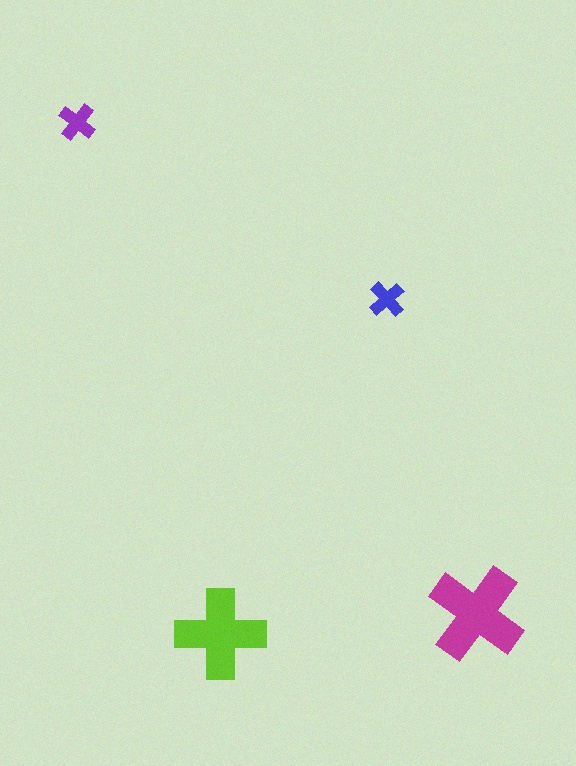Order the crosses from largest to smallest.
the magenta one, the lime one, the purple one, the blue one.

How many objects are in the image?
There are 4 objects in the image.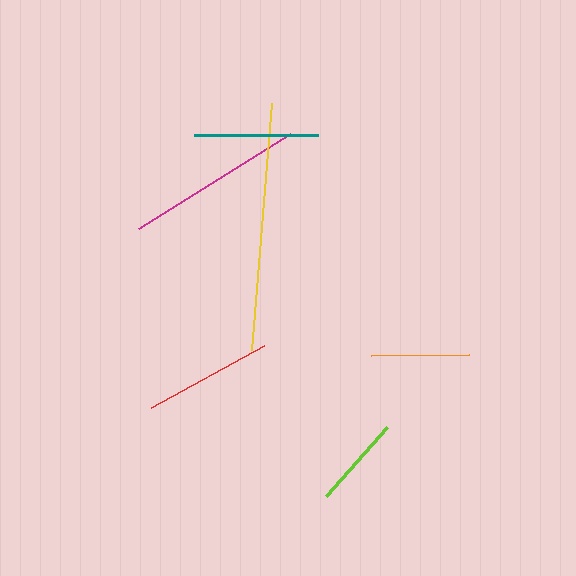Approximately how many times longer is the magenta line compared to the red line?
The magenta line is approximately 1.4 times the length of the red line.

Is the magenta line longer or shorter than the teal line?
The magenta line is longer than the teal line.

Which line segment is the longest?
The yellow line is the longest at approximately 249 pixels.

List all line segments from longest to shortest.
From longest to shortest: yellow, magenta, red, teal, orange, lime.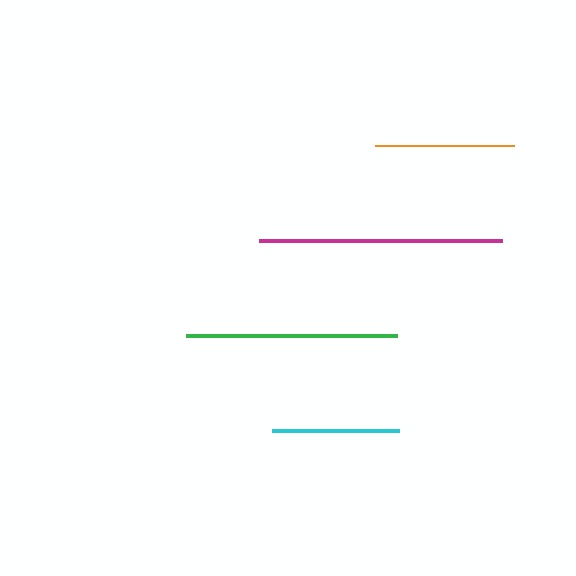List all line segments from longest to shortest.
From longest to shortest: magenta, green, orange, cyan.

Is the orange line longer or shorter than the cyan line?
The orange line is longer than the cyan line.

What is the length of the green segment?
The green segment is approximately 211 pixels long.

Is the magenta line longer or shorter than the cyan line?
The magenta line is longer than the cyan line.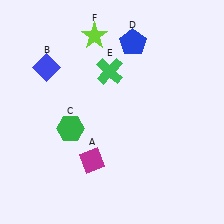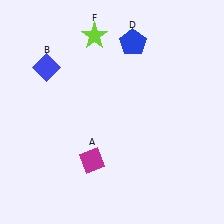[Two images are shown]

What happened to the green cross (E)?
The green cross (E) was removed in Image 2. It was in the top-left area of Image 1.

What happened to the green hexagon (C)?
The green hexagon (C) was removed in Image 2. It was in the bottom-left area of Image 1.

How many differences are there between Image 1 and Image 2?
There are 2 differences between the two images.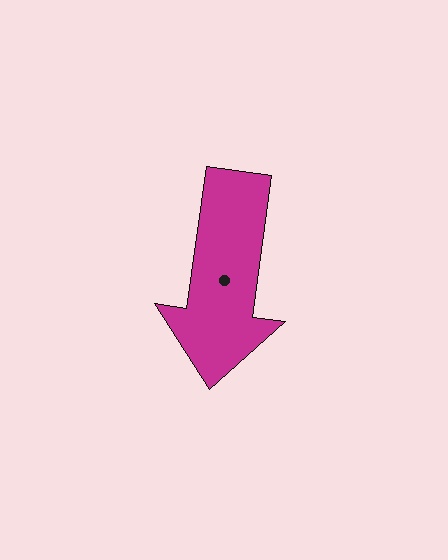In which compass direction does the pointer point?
South.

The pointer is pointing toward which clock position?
Roughly 6 o'clock.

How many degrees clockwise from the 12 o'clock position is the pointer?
Approximately 188 degrees.